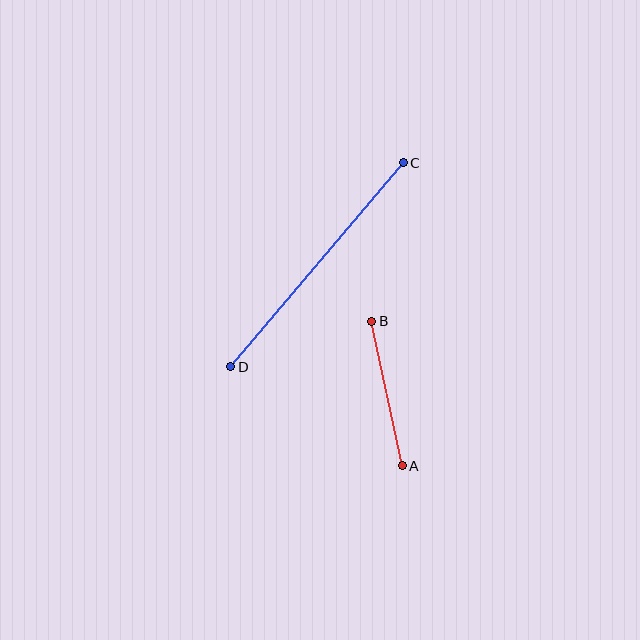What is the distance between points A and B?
The distance is approximately 148 pixels.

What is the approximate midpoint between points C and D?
The midpoint is at approximately (317, 265) pixels.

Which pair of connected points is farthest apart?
Points C and D are farthest apart.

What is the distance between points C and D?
The distance is approximately 267 pixels.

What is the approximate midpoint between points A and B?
The midpoint is at approximately (387, 393) pixels.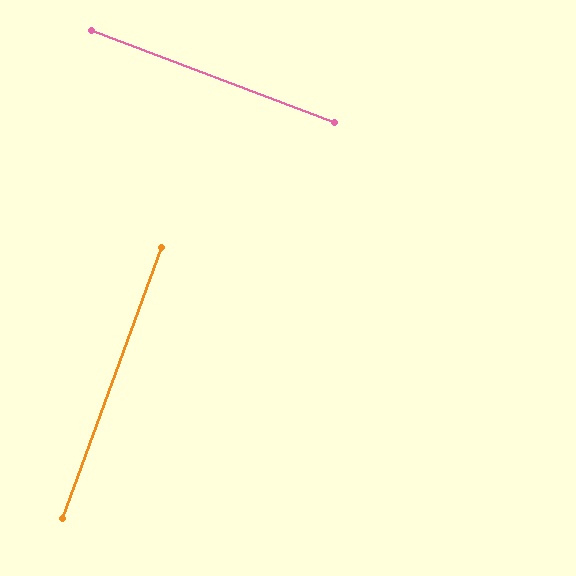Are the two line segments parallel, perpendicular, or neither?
Perpendicular — they meet at approximately 90°.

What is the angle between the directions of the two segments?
Approximately 90 degrees.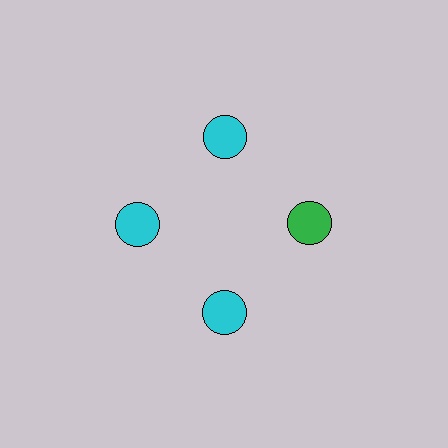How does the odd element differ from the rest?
It has a different color: green instead of cyan.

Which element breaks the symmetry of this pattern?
The green circle at roughly the 3 o'clock position breaks the symmetry. All other shapes are cyan circles.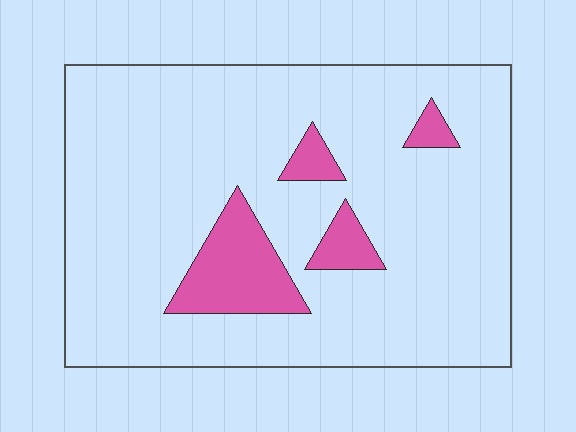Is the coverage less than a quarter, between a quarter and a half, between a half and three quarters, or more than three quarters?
Less than a quarter.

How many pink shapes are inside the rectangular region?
4.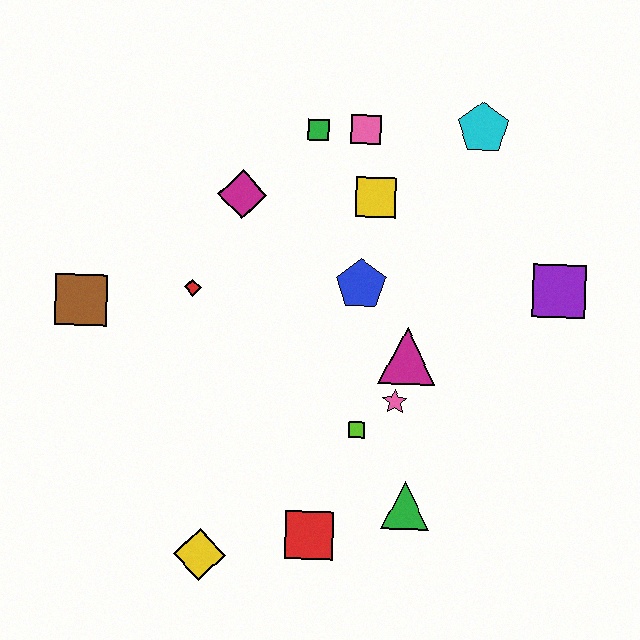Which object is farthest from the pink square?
The yellow diamond is farthest from the pink square.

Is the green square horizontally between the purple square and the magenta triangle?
No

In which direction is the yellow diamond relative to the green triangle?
The yellow diamond is to the left of the green triangle.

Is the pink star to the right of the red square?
Yes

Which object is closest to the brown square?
The red diamond is closest to the brown square.